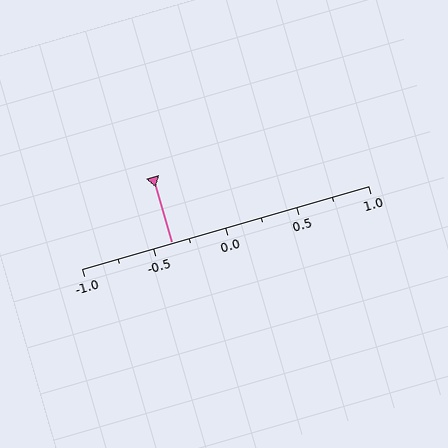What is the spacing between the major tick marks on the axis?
The major ticks are spaced 0.5 apart.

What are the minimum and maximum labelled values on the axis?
The axis runs from -1.0 to 1.0.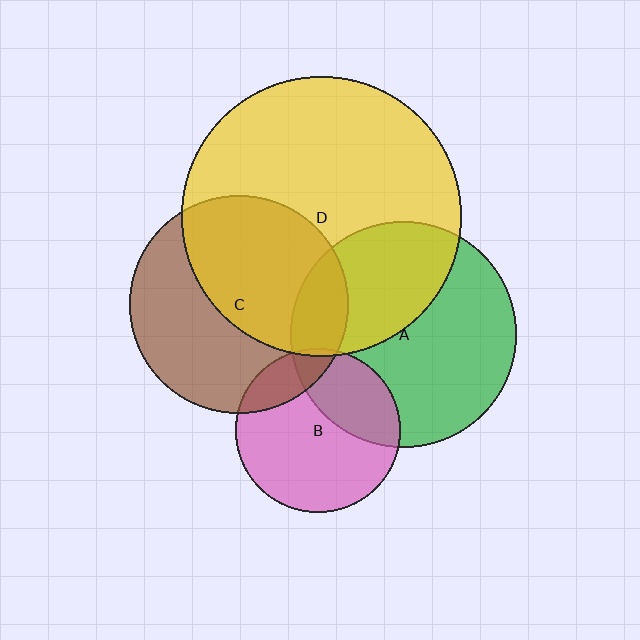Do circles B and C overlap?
Yes.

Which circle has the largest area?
Circle D (yellow).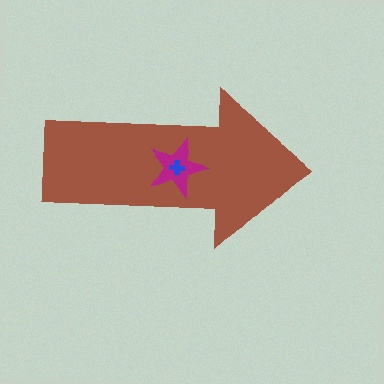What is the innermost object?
The blue cross.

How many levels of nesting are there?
3.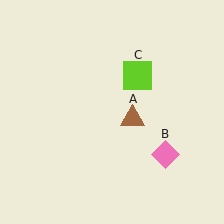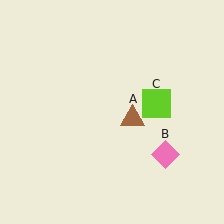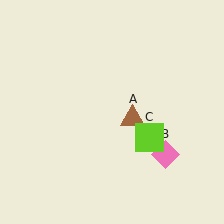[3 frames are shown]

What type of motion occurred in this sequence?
The lime square (object C) rotated clockwise around the center of the scene.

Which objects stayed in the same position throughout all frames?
Brown triangle (object A) and pink diamond (object B) remained stationary.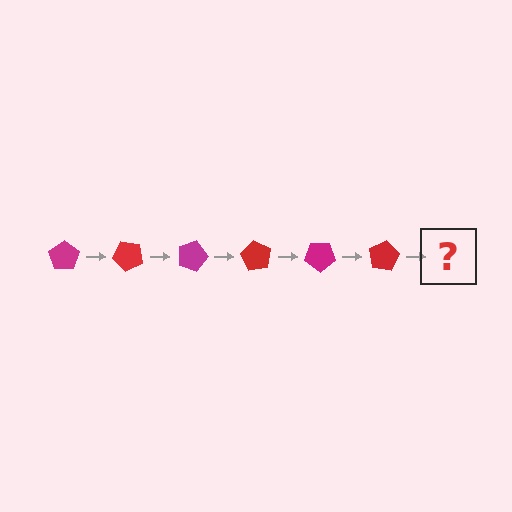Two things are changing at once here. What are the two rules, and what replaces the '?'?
The two rules are that it rotates 45 degrees each step and the color cycles through magenta and red. The '?' should be a magenta pentagon, rotated 270 degrees from the start.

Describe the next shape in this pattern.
It should be a magenta pentagon, rotated 270 degrees from the start.